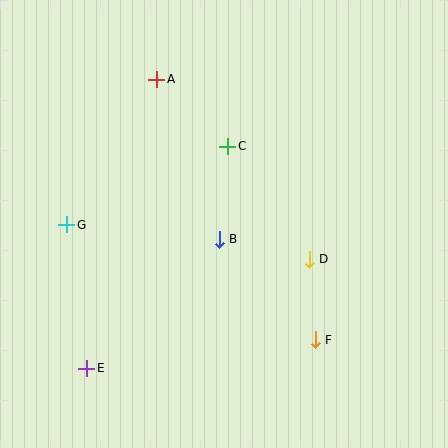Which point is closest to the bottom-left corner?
Point E is closest to the bottom-left corner.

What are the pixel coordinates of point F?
Point F is at (315, 340).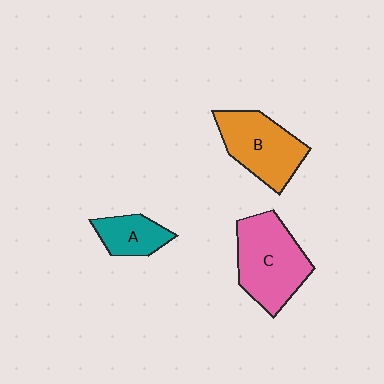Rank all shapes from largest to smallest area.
From largest to smallest: C (pink), B (orange), A (teal).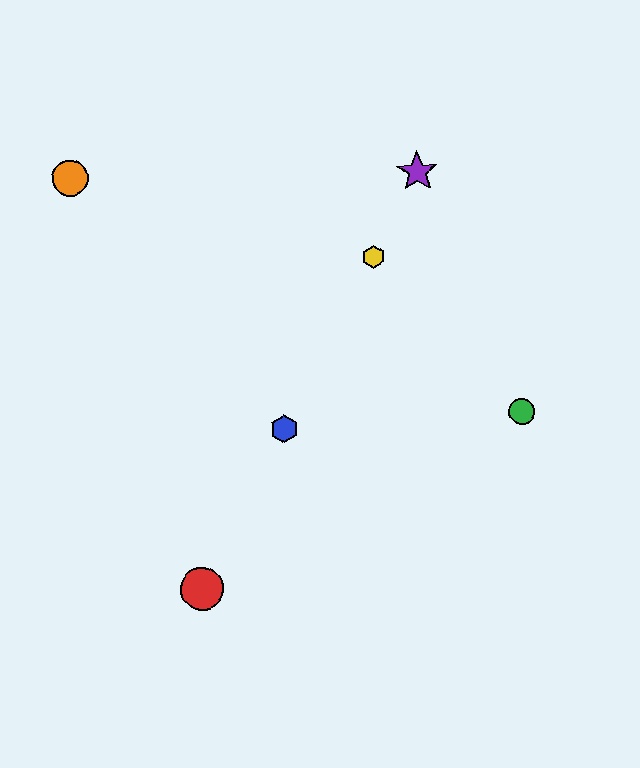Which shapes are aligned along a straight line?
The red circle, the blue hexagon, the yellow hexagon, the purple star are aligned along a straight line.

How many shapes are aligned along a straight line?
4 shapes (the red circle, the blue hexagon, the yellow hexagon, the purple star) are aligned along a straight line.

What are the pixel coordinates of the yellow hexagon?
The yellow hexagon is at (374, 257).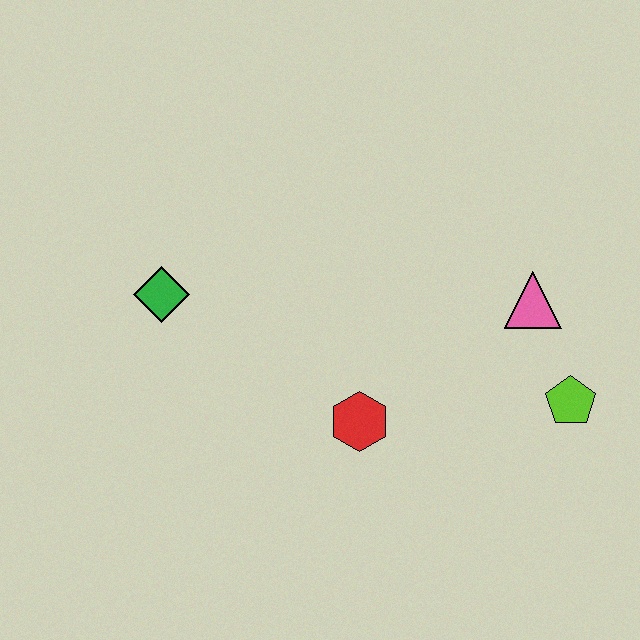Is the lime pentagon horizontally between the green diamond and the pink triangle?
No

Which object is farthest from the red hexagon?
The green diamond is farthest from the red hexagon.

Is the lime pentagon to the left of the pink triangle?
No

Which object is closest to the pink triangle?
The lime pentagon is closest to the pink triangle.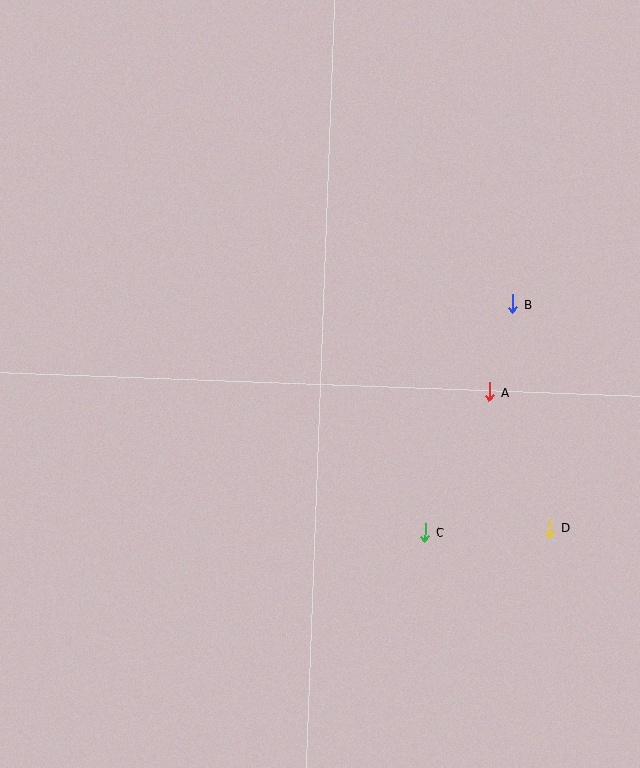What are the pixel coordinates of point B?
Point B is at (513, 304).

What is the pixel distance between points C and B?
The distance between C and B is 245 pixels.